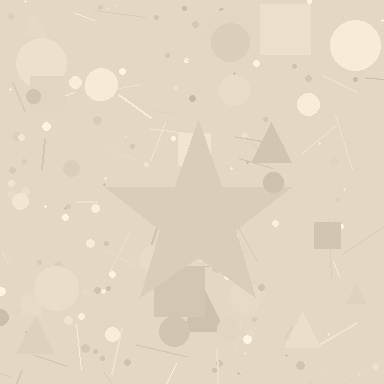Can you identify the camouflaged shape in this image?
The camouflaged shape is a star.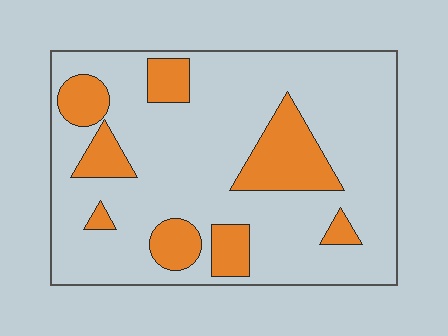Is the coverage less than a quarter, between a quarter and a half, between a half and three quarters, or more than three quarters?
Less than a quarter.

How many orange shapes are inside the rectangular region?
8.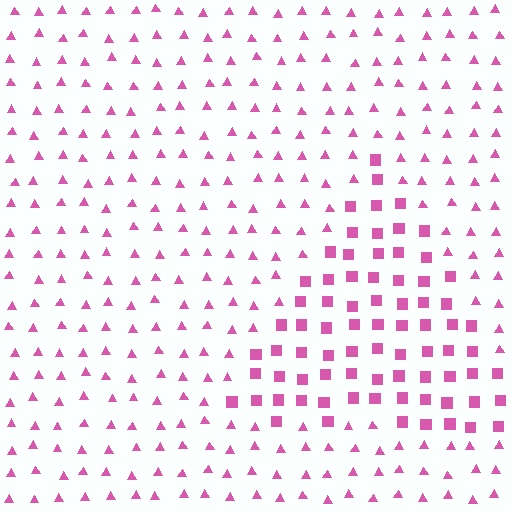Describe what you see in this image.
The image is filled with small pink elements arranged in a uniform grid. A triangle-shaped region contains squares, while the surrounding area contains triangles. The boundary is defined purely by the change in element shape.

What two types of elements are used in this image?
The image uses squares inside the triangle region and triangles outside it.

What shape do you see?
I see a triangle.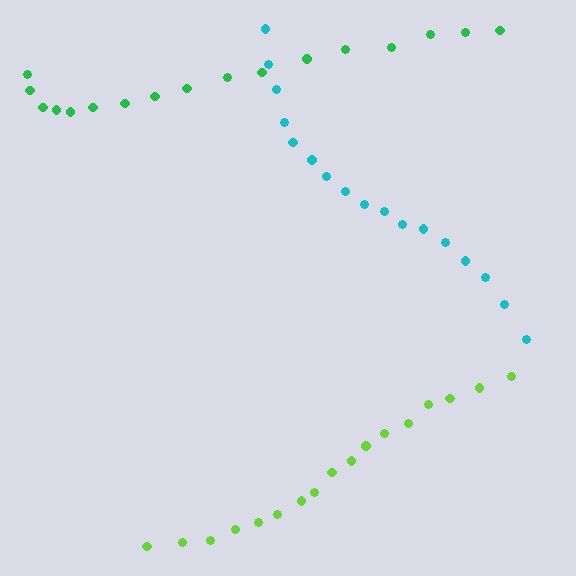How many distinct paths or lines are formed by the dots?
There are 3 distinct paths.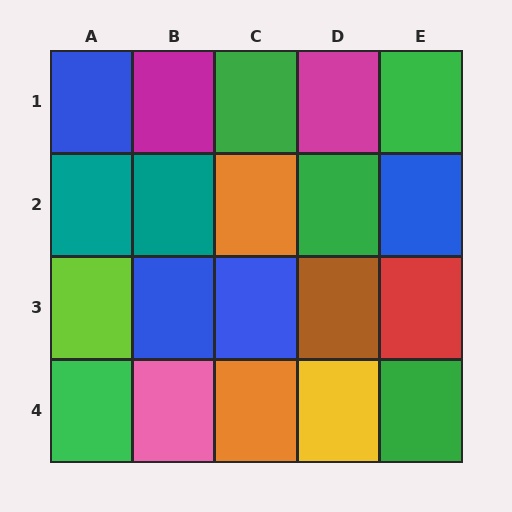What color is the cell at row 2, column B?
Teal.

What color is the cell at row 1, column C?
Green.